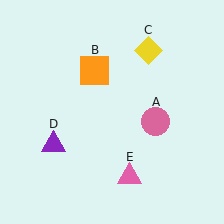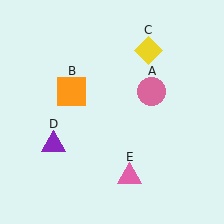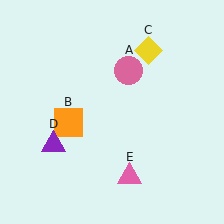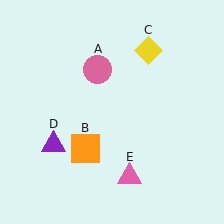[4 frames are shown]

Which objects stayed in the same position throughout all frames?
Yellow diamond (object C) and purple triangle (object D) and pink triangle (object E) remained stationary.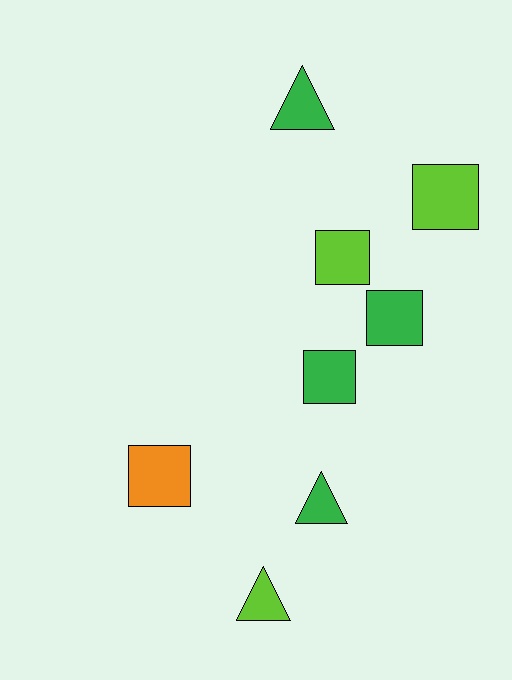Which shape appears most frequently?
Square, with 5 objects.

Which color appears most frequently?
Green, with 4 objects.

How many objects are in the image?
There are 8 objects.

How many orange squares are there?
There is 1 orange square.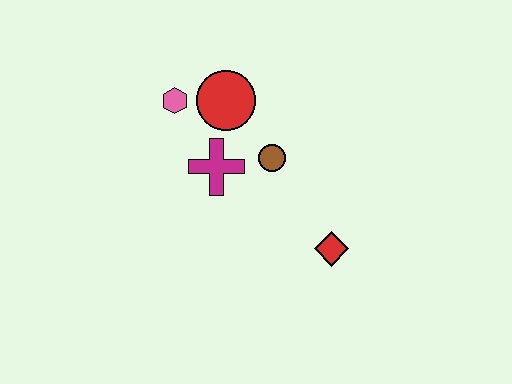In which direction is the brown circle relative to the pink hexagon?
The brown circle is to the right of the pink hexagon.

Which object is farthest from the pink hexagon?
The red diamond is farthest from the pink hexagon.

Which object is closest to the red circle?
The pink hexagon is closest to the red circle.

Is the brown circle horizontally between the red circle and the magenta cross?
No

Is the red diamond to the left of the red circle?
No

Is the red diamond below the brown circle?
Yes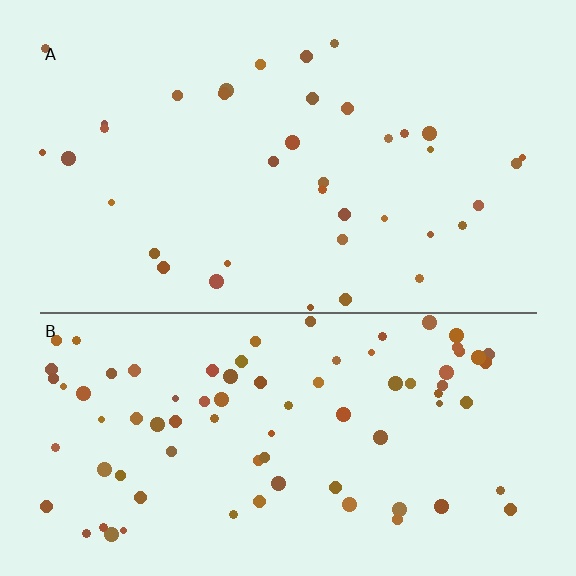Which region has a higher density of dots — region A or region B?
B (the bottom).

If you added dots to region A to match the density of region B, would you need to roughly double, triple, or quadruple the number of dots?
Approximately double.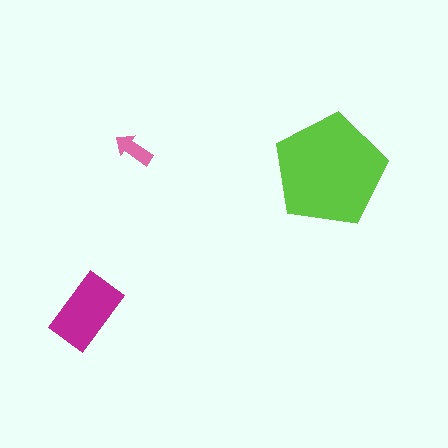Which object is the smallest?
The pink arrow.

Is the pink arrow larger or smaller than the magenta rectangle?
Smaller.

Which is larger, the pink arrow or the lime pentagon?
The lime pentagon.